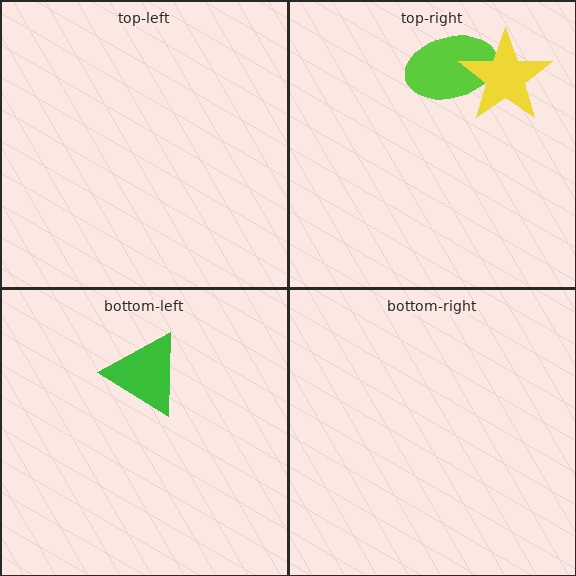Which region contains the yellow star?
The top-right region.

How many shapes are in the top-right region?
2.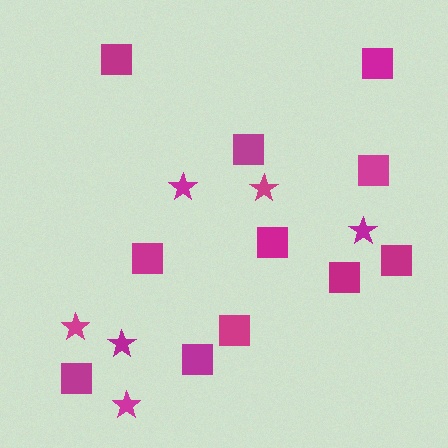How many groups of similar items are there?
There are 2 groups: one group of squares (11) and one group of stars (6).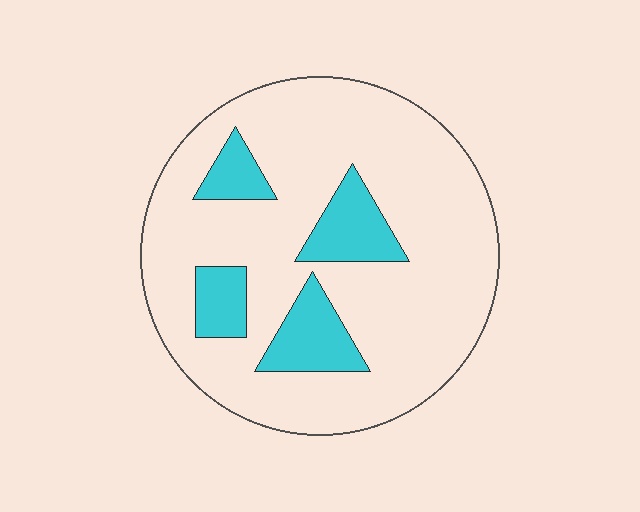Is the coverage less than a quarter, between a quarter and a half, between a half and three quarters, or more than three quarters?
Less than a quarter.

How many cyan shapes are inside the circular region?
4.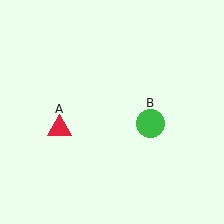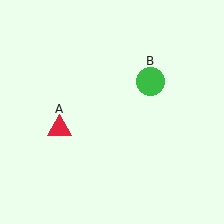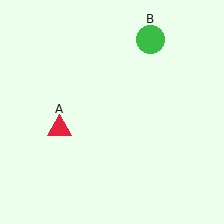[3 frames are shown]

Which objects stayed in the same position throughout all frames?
Red triangle (object A) remained stationary.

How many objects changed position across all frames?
1 object changed position: green circle (object B).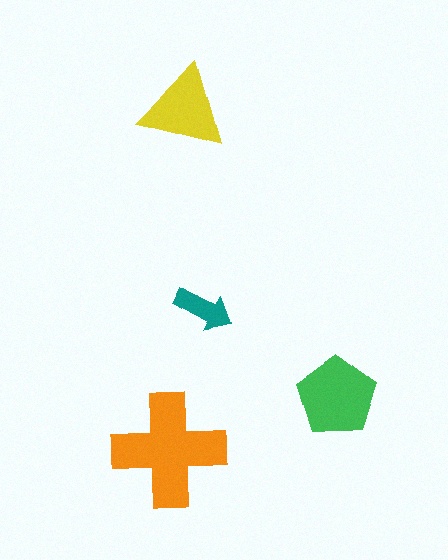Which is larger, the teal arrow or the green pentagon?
The green pentagon.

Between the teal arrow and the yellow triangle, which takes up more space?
The yellow triangle.